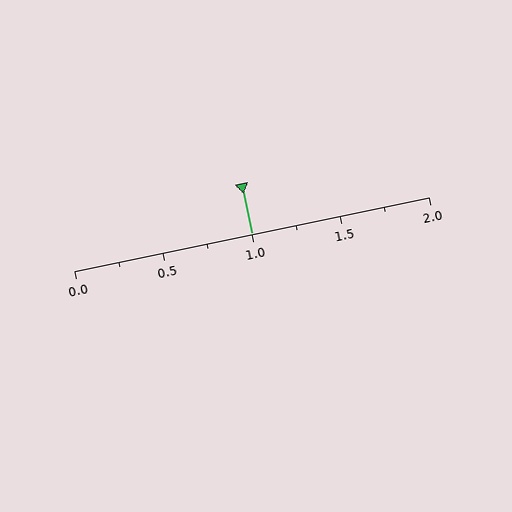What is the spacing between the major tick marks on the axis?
The major ticks are spaced 0.5 apart.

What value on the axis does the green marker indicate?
The marker indicates approximately 1.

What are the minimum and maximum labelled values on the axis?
The axis runs from 0.0 to 2.0.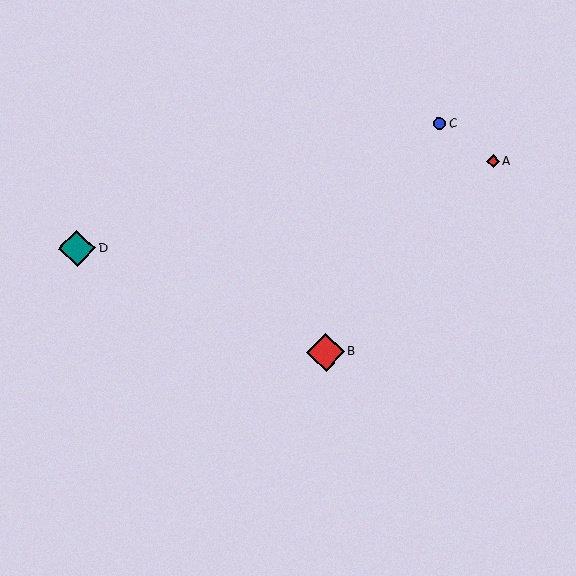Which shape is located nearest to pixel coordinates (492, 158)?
The red diamond (labeled A) at (493, 161) is nearest to that location.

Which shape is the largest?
The red diamond (labeled B) is the largest.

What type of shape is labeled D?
Shape D is a teal diamond.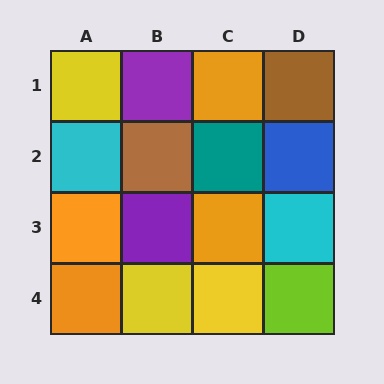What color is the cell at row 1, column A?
Yellow.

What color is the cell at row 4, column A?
Orange.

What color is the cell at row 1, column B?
Purple.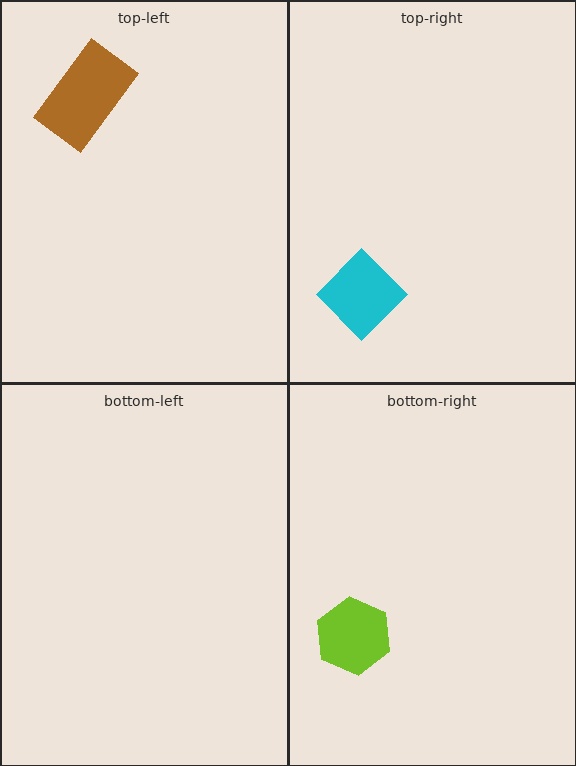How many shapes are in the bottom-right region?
1.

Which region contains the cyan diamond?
The top-right region.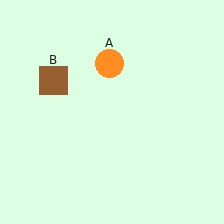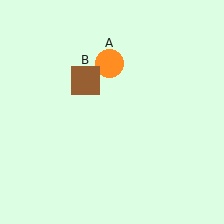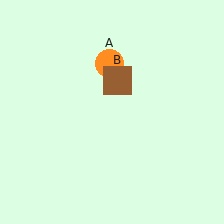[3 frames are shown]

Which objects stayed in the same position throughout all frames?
Orange circle (object A) remained stationary.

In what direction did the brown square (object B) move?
The brown square (object B) moved right.